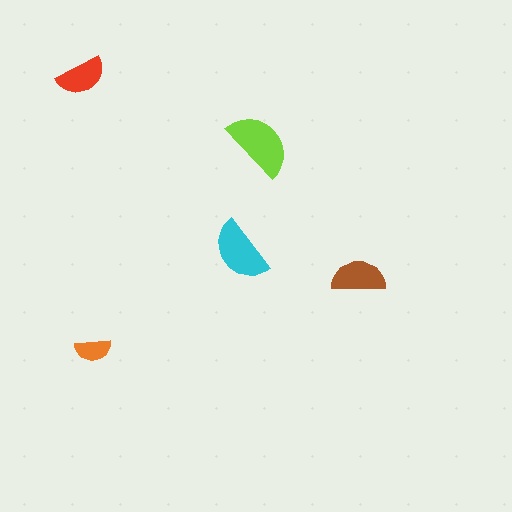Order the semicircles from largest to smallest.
the lime one, the cyan one, the brown one, the red one, the orange one.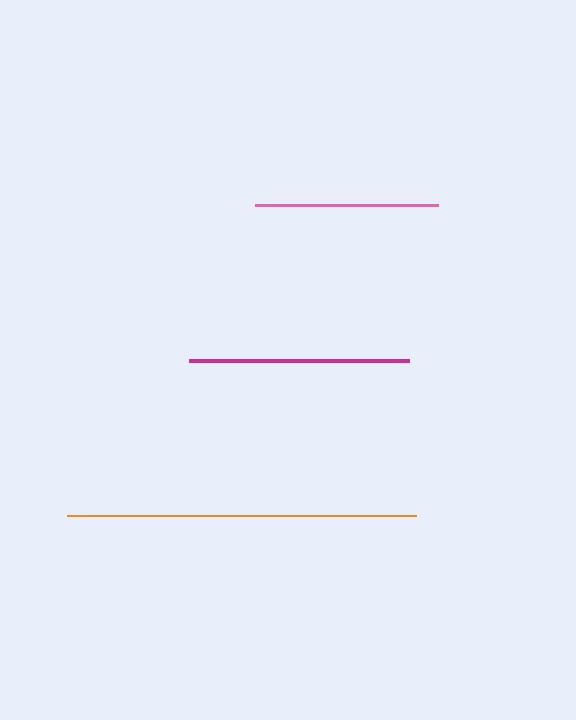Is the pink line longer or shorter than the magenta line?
The magenta line is longer than the pink line.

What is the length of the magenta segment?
The magenta segment is approximately 220 pixels long.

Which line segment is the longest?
The orange line is the longest at approximately 349 pixels.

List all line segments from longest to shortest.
From longest to shortest: orange, magenta, pink.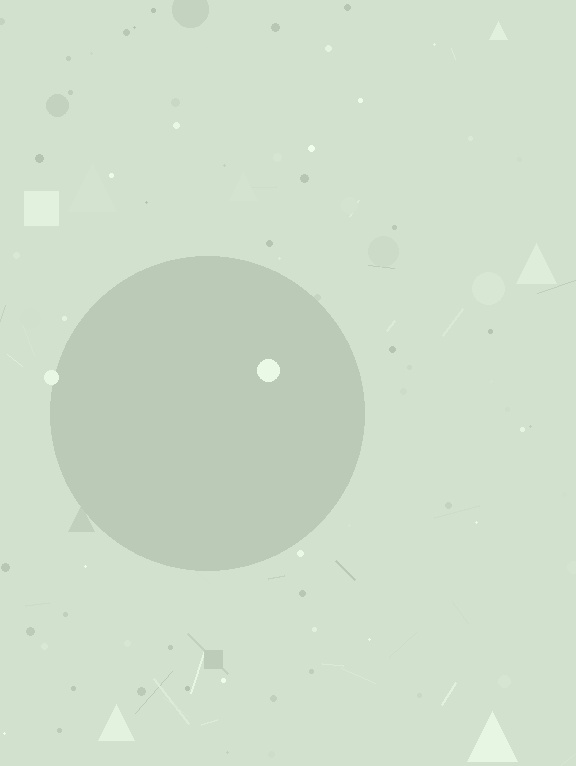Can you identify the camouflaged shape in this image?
The camouflaged shape is a circle.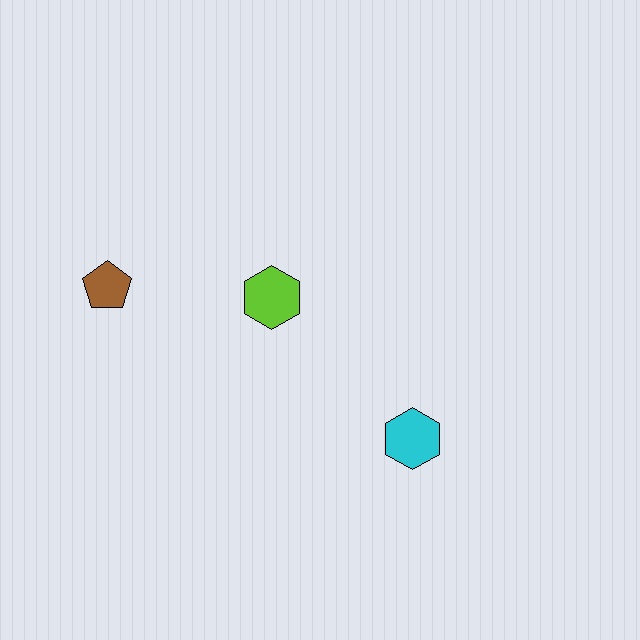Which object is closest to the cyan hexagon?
The lime hexagon is closest to the cyan hexagon.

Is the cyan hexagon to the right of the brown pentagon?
Yes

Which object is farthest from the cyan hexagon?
The brown pentagon is farthest from the cyan hexagon.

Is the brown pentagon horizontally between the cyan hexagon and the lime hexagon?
No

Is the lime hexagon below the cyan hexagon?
No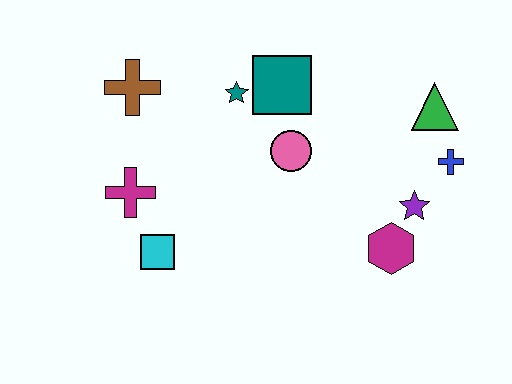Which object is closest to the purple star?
The magenta hexagon is closest to the purple star.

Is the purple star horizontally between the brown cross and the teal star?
No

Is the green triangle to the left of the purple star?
No